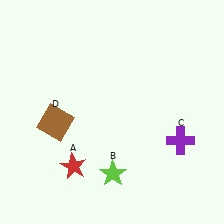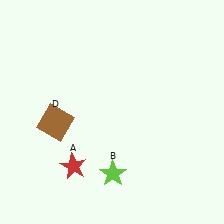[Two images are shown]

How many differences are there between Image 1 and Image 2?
There is 1 difference between the two images.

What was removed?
The purple cross (C) was removed in Image 2.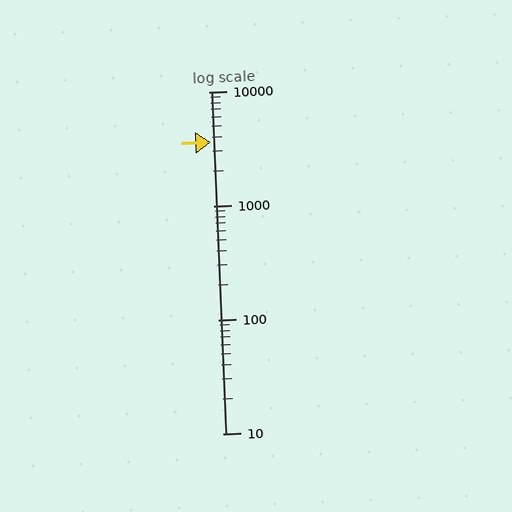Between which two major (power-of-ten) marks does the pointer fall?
The pointer is between 1000 and 10000.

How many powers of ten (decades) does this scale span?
The scale spans 3 decades, from 10 to 10000.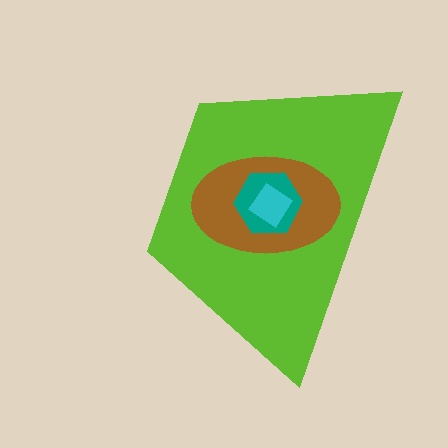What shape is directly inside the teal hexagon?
The cyan diamond.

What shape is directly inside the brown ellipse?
The teal hexagon.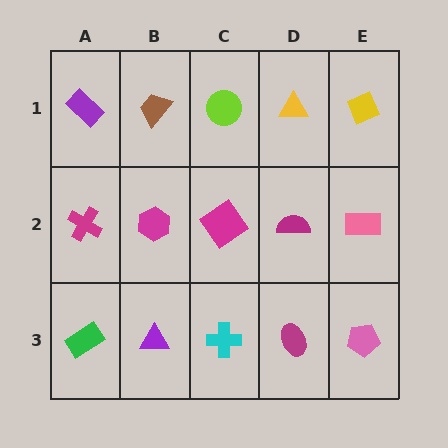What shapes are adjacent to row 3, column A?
A magenta cross (row 2, column A), a purple triangle (row 3, column B).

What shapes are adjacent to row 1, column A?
A magenta cross (row 2, column A), a brown trapezoid (row 1, column B).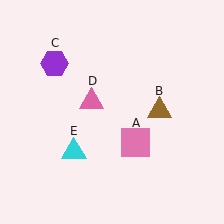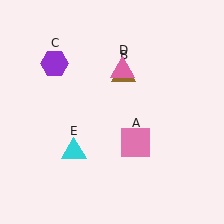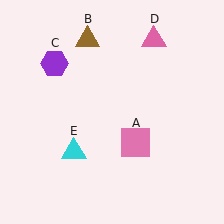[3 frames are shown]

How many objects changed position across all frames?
2 objects changed position: brown triangle (object B), pink triangle (object D).